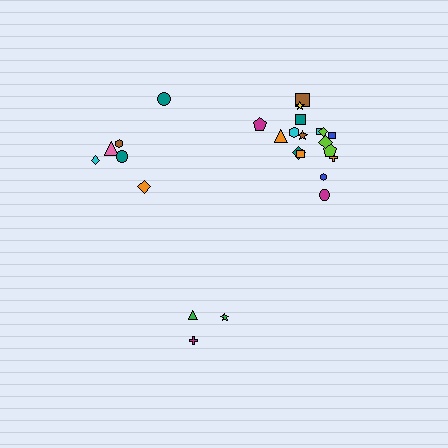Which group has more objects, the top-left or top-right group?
The top-right group.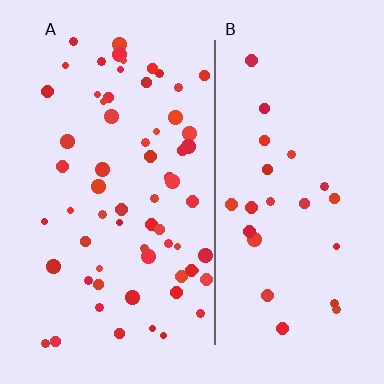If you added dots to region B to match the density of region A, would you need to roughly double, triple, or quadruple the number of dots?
Approximately triple.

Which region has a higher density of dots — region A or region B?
A (the left).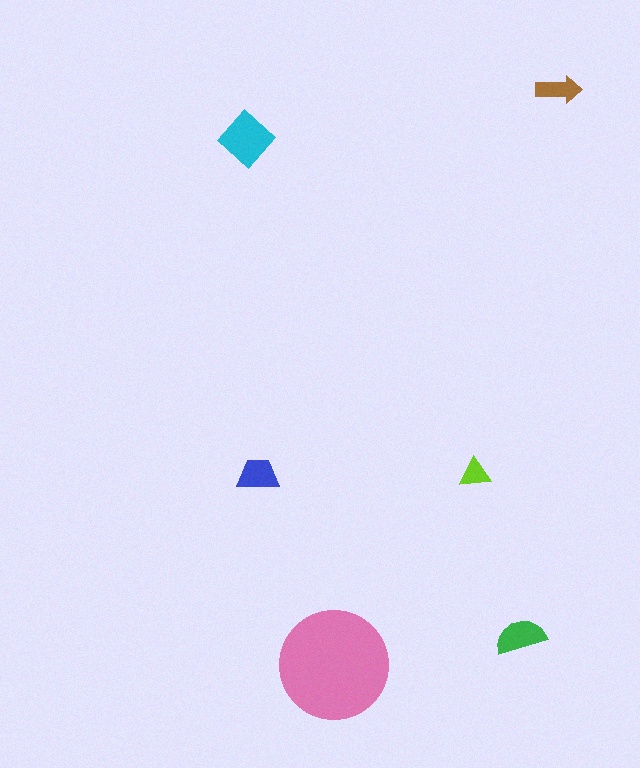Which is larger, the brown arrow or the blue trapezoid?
The blue trapezoid.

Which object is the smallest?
The lime triangle.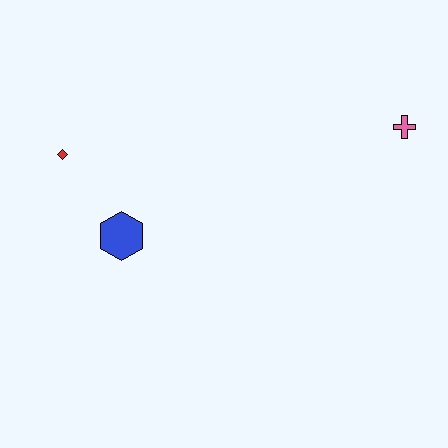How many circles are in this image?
There are no circles.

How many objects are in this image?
There are 3 objects.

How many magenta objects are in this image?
There are no magenta objects.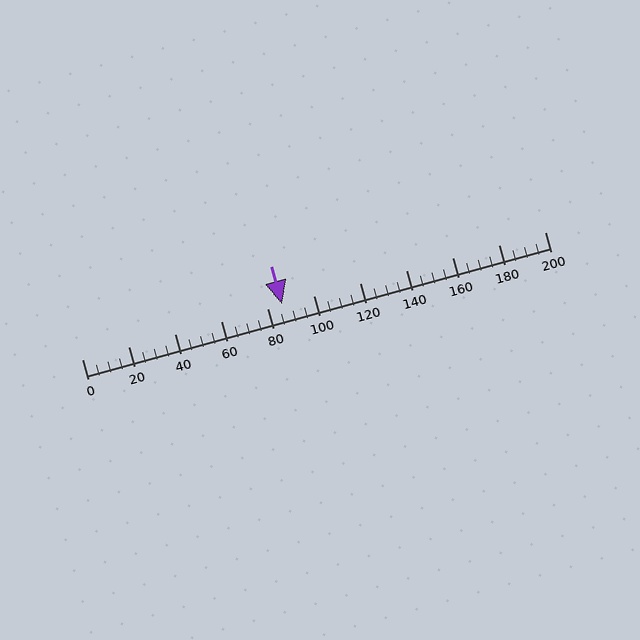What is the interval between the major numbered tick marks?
The major tick marks are spaced 20 units apart.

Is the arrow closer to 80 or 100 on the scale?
The arrow is closer to 80.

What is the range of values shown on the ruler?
The ruler shows values from 0 to 200.